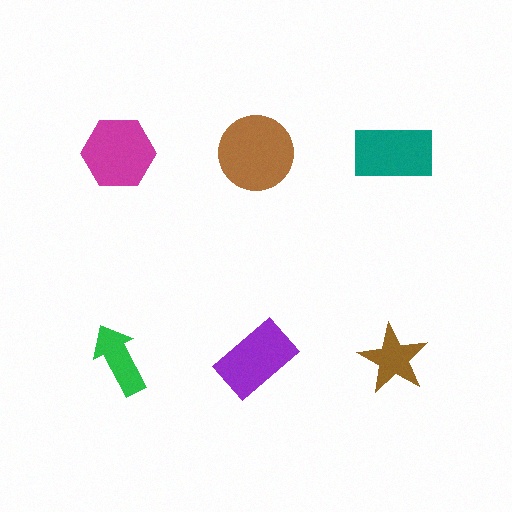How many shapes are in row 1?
3 shapes.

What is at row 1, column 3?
A teal rectangle.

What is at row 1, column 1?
A magenta hexagon.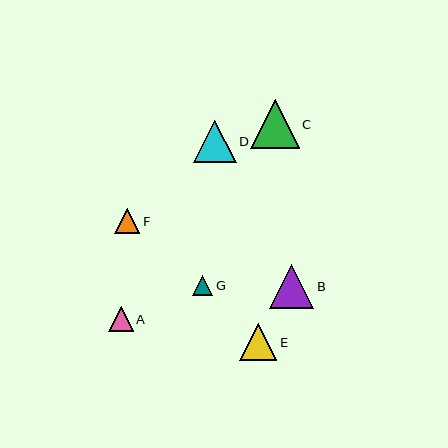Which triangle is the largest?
Triangle C is the largest with a size of approximately 48 pixels.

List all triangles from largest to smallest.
From largest to smallest: C, B, D, E, F, A, G.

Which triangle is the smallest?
Triangle G is the smallest with a size of approximately 20 pixels.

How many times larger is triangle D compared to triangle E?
Triangle D is approximately 1.1 times the size of triangle E.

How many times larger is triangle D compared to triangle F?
Triangle D is approximately 1.7 times the size of triangle F.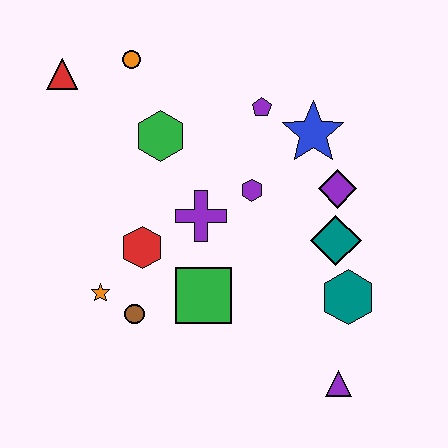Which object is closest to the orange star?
The brown circle is closest to the orange star.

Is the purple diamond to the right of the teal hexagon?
No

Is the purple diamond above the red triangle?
No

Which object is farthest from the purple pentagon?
The purple triangle is farthest from the purple pentagon.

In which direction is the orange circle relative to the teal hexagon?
The orange circle is above the teal hexagon.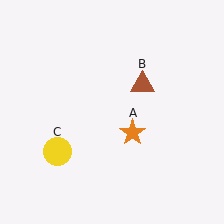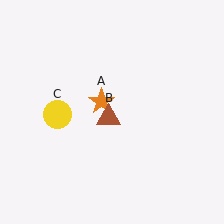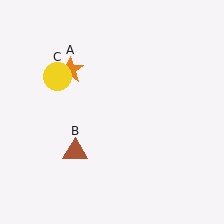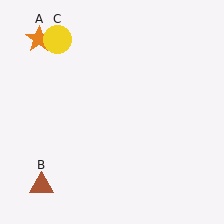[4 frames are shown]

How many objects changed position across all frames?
3 objects changed position: orange star (object A), brown triangle (object B), yellow circle (object C).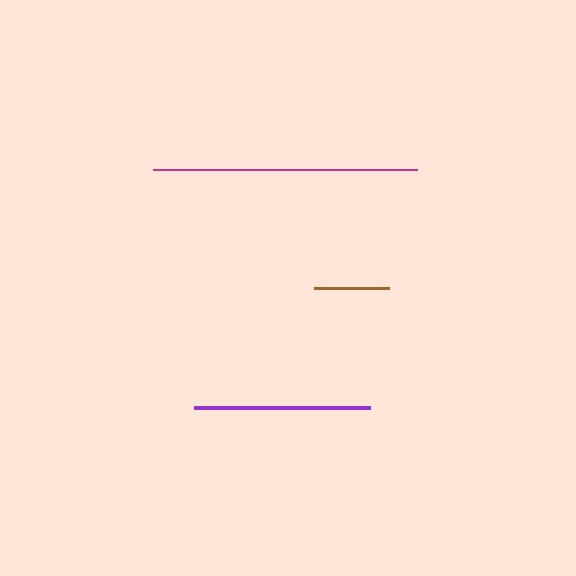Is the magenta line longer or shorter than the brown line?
The magenta line is longer than the brown line.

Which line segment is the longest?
The magenta line is the longest at approximately 264 pixels.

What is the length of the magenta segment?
The magenta segment is approximately 264 pixels long.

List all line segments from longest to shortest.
From longest to shortest: magenta, purple, brown.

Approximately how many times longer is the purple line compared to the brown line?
The purple line is approximately 2.4 times the length of the brown line.